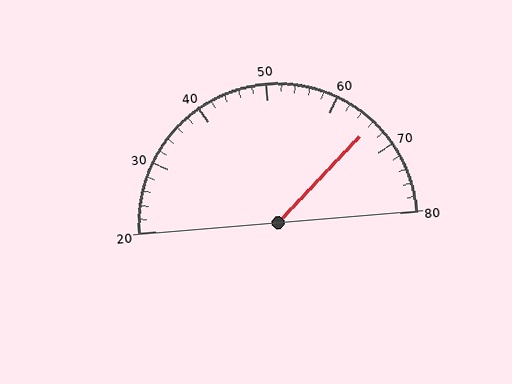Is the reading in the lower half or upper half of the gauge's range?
The reading is in the upper half of the range (20 to 80).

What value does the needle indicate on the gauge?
The needle indicates approximately 66.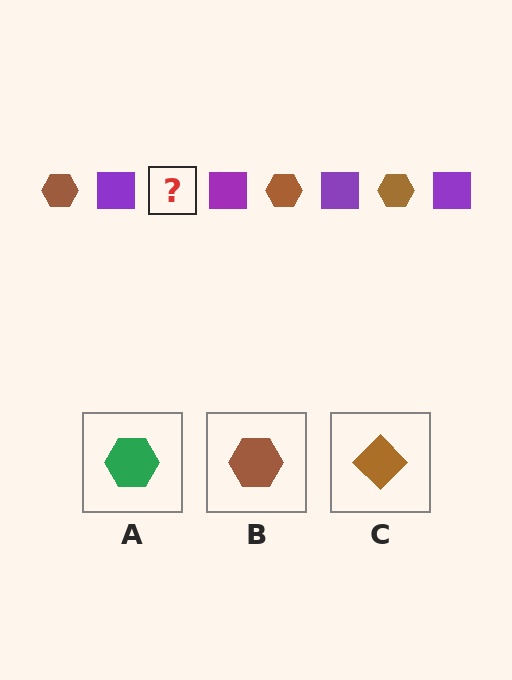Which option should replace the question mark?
Option B.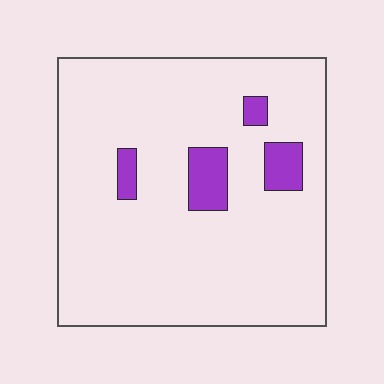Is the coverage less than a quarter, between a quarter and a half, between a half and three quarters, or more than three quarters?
Less than a quarter.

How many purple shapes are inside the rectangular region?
4.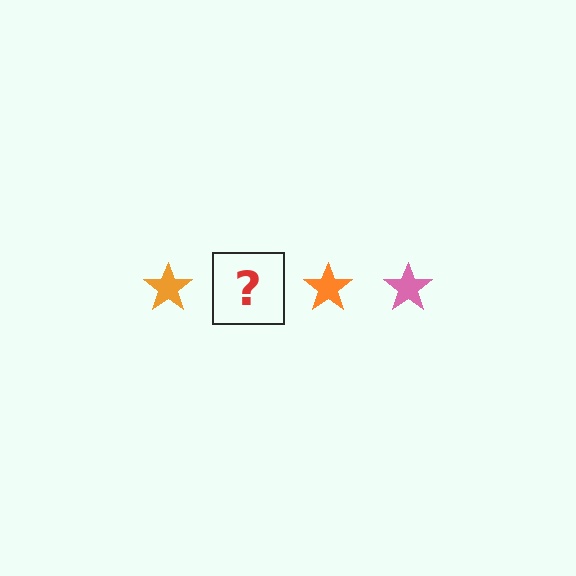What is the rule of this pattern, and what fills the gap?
The rule is that the pattern cycles through orange, pink stars. The gap should be filled with a pink star.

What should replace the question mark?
The question mark should be replaced with a pink star.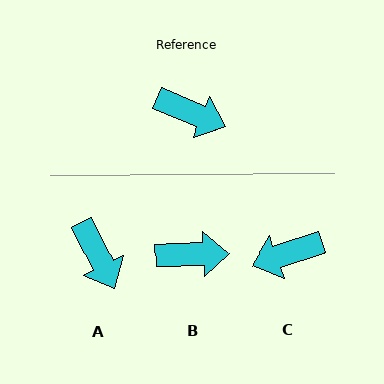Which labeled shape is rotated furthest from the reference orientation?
C, about 139 degrees away.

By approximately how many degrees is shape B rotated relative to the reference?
Approximately 25 degrees counter-clockwise.